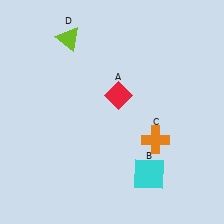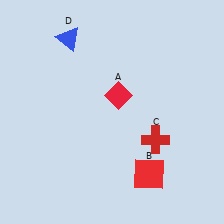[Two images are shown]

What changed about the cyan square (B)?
In Image 1, B is cyan. In Image 2, it changed to red.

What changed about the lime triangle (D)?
In Image 1, D is lime. In Image 2, it changed to blue.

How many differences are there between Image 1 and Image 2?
There are 3 differences between the two images.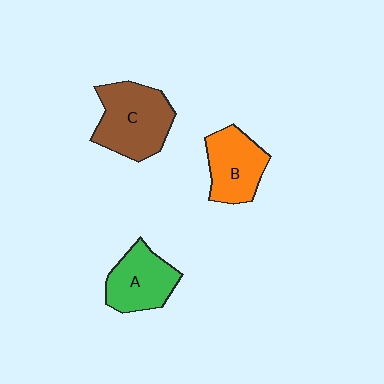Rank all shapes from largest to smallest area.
From largest to smallest: C (brown), B (orange), A (green).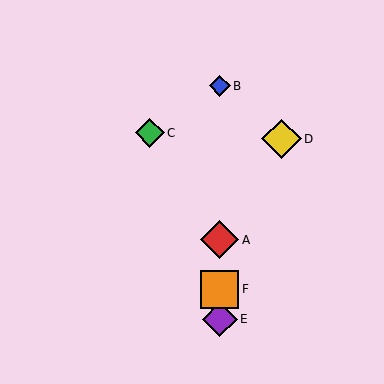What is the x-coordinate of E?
Object E is at x≈220.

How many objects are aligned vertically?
4 objects (A, B, E, F) are aligned vertically.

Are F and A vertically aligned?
Yes, both are at x≈220.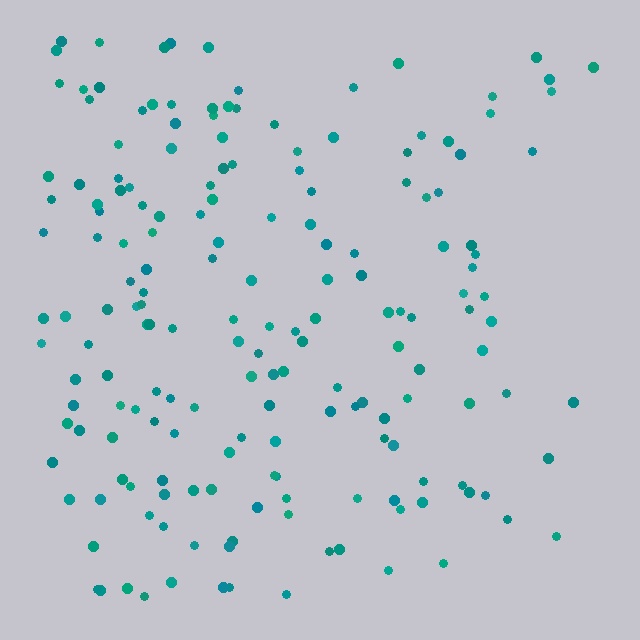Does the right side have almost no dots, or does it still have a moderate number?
Still a moderate number, just noticeably fewer than the left.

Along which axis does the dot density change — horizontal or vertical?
Horizontal.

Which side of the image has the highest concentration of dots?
The left.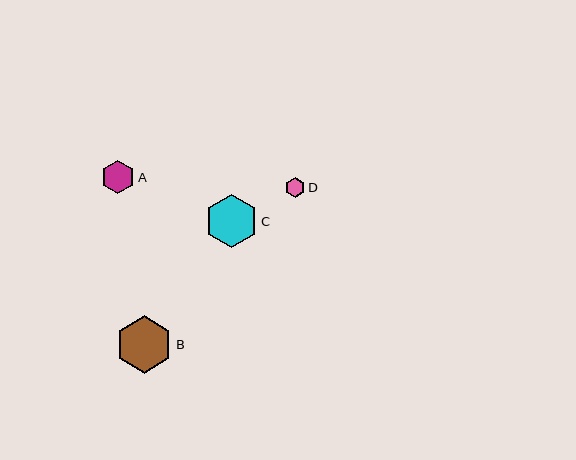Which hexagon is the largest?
Hexagon B is the largest with a size of approximately 58 pixels.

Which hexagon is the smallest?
Hexagon D is the smallest with a size of approximately 21 pixels.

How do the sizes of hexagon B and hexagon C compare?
Hexagon B and hexagon C are approximately the same size.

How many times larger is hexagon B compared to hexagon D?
Hexagon B is approximately 2.8 times the size of hexagon D.